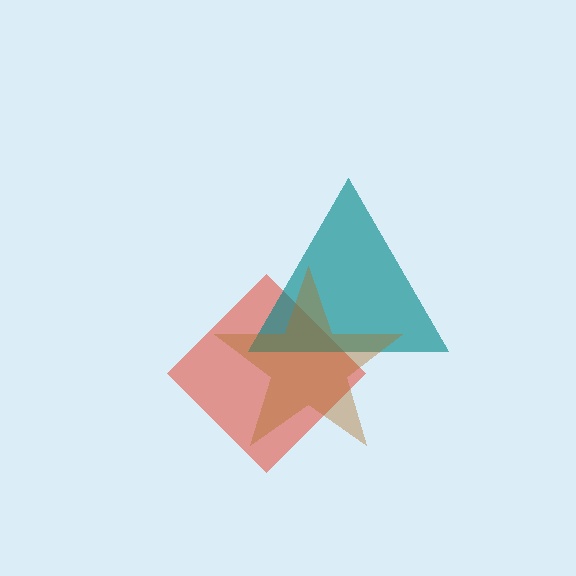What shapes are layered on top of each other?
The layered shapes are: a red diamond, a teal triangle, a brown star.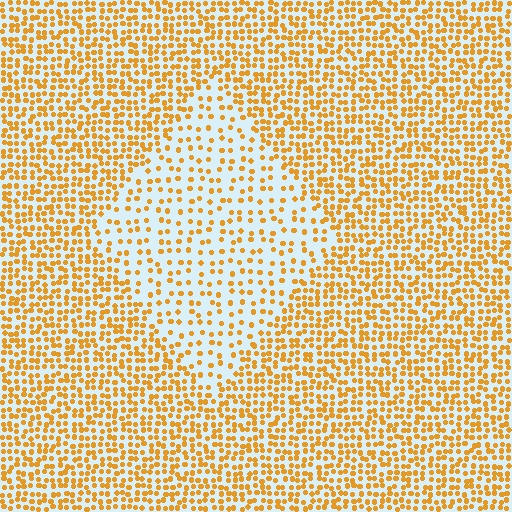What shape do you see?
I see a diamond.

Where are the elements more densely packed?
The elements are more densely packed outside the diamond boundary.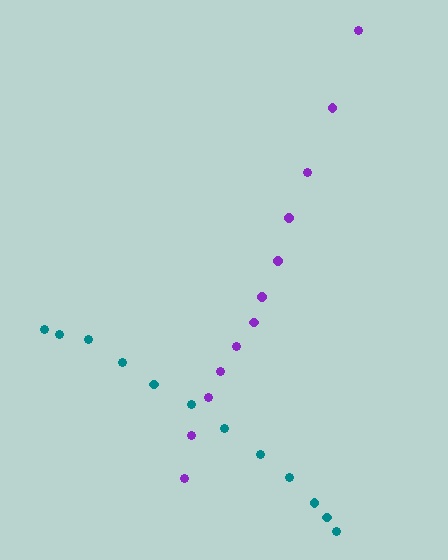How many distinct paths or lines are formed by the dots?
There are 2 distinct paths.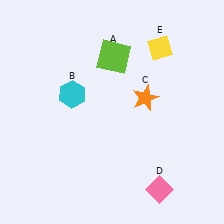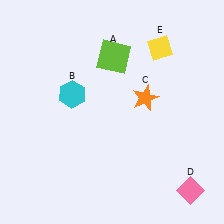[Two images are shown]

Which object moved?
The pink diamond (D) moved right.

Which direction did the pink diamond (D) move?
The pink diamond (D) moved right.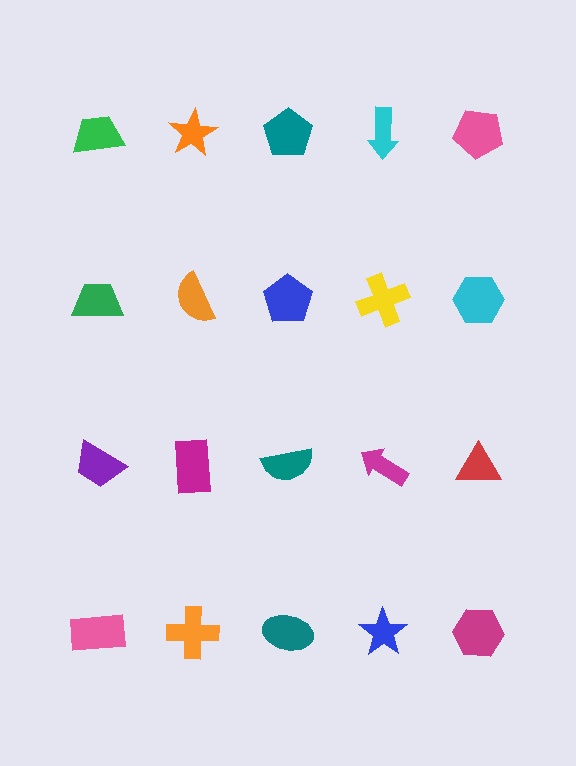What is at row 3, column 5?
A red triangle.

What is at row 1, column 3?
A teal pentagon.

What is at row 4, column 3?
A teal ellipse.